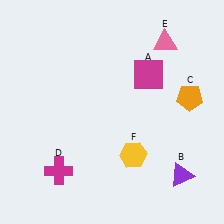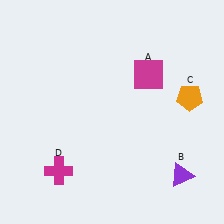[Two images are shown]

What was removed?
The pink triangle (E), the yellow hexagon (F) were removed in Image 2.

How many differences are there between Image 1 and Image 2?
There are 2 differences between the two images.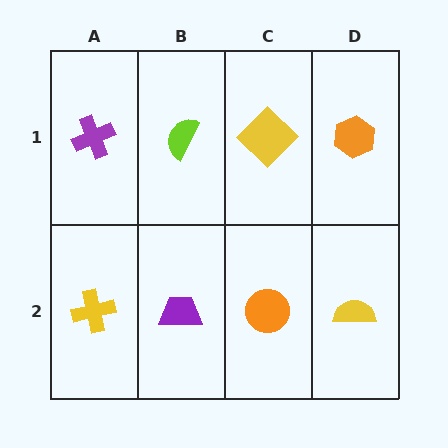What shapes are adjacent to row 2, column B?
A lime semicircle (row 1, column B), a yellow cross (row 2, column A), an orange circle (row 2, column C).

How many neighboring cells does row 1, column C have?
3.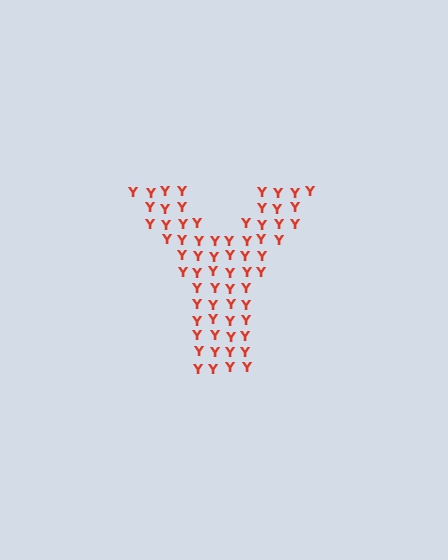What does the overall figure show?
The overall figure shows the letter Y.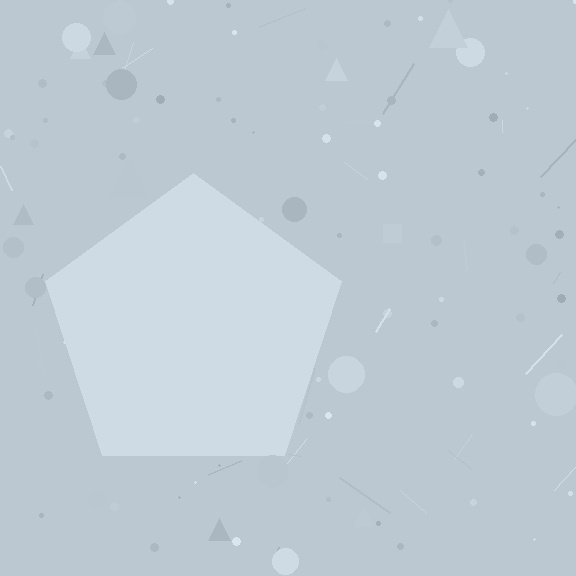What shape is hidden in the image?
A pentagon is hidden in the image.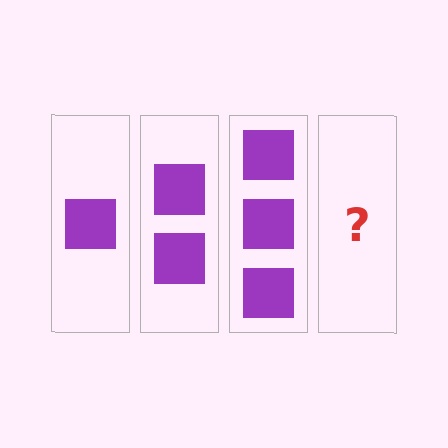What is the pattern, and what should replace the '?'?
The pattern is that each step adds one more square. The '?' should be 4 squares.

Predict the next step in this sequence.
The next step is 4 squares.